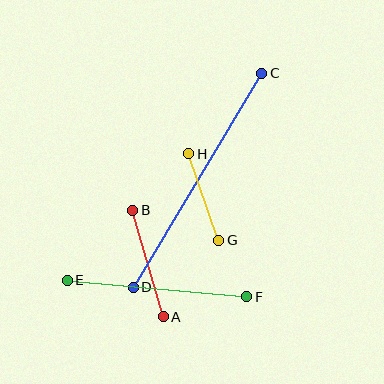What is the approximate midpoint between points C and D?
The midpoint is at approximately (198, 180) pixels.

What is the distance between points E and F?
The distance is approximately 180 pixels.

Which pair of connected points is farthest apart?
Points C and D are farthest apart.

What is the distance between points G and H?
The distance is approximately 92 pixels.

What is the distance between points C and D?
The distance is approximately 250 pixels.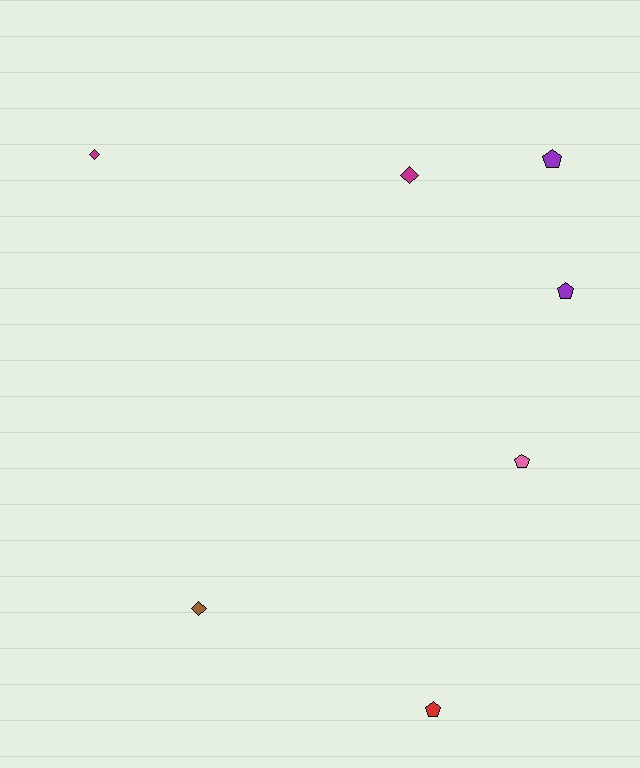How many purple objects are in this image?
There are 2 purple objects.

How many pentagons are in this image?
There are 4 pentagons.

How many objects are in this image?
There are 7 objects.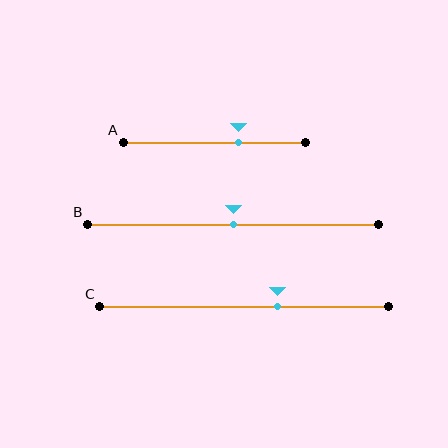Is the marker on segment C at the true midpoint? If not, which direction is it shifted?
No, the marker on segment C is shifted to the right by about 12% of the segment length.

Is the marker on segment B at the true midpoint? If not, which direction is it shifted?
Yes, the marker on segment B is at the true midpoint.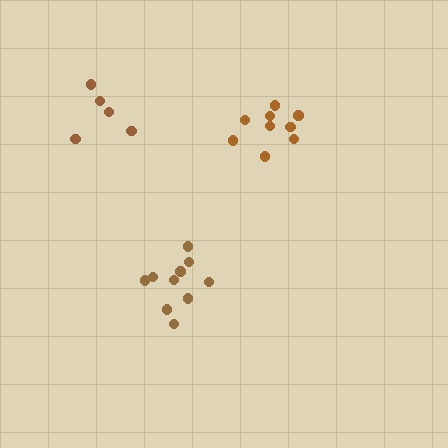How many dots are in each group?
Group 1: 10 dots, Group 2: 9 dots, Group 3: 5 dots (24 total).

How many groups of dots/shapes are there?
There are 3 groups.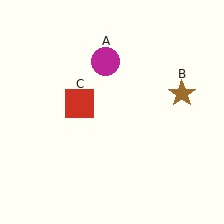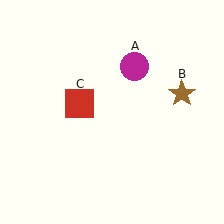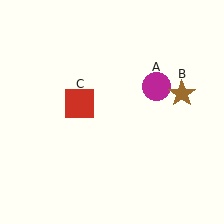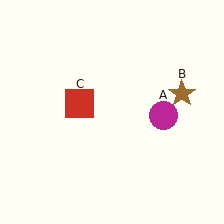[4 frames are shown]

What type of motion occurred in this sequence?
The magenta circle (object A) rotated clockwise around the center of the scene.